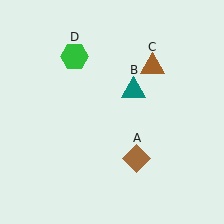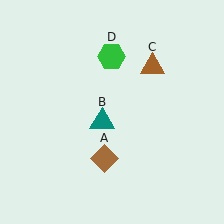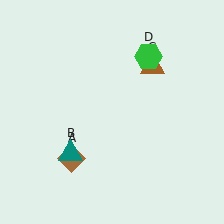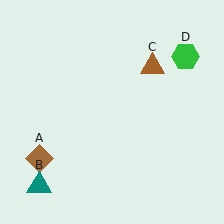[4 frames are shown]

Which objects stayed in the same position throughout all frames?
Brown triangle (object C) remained stationary.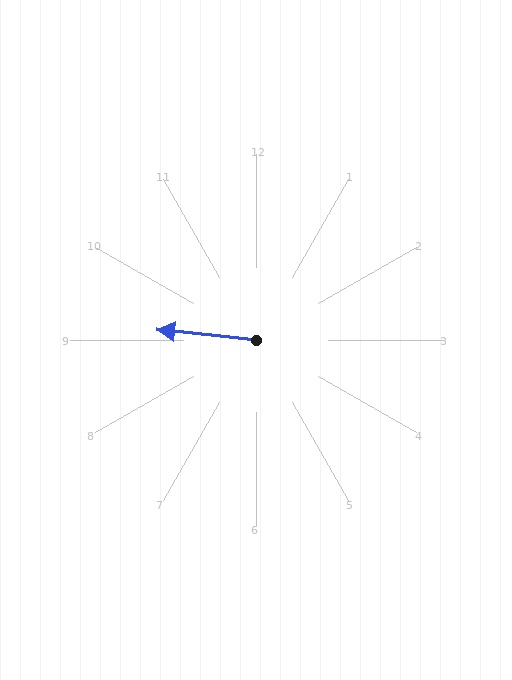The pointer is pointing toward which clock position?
Roughly 9 o'clock.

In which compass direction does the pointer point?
West.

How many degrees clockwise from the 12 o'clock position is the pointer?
Approximately 276 degrees.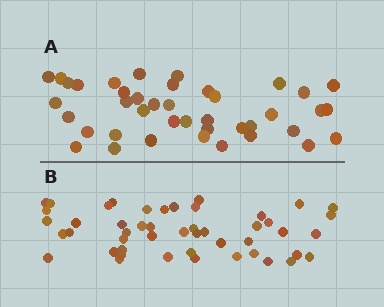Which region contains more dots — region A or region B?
Region B (the bottom region) has more dots.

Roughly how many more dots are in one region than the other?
Region B has roughly 8 or so more dots than region A.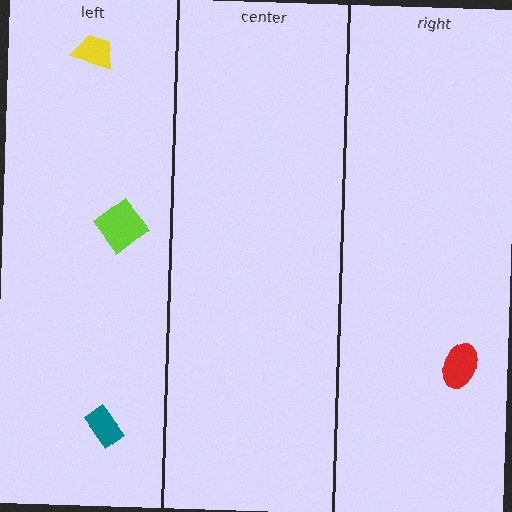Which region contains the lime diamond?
The left region.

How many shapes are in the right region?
1.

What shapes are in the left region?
The teal rectangle, the yellow trapezoid, the lime diamond.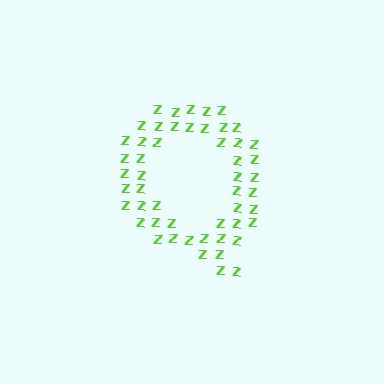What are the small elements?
The small elements are letter Z's.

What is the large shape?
The large shape is the letter Q.